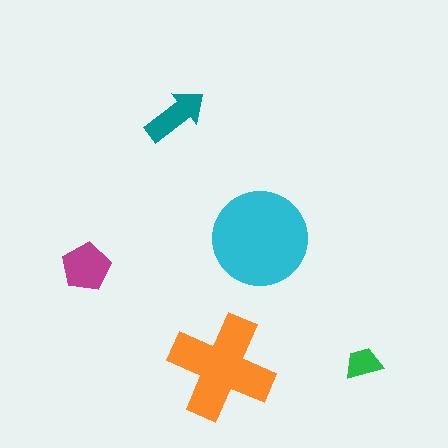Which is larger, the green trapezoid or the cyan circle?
The cyan circle.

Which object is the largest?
The cyan circle.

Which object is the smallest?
The green trapezoid.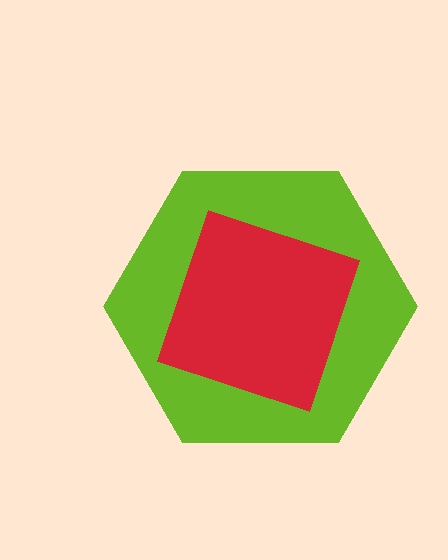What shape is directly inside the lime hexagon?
The red square.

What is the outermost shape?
The lime hexagon.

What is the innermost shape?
The red square.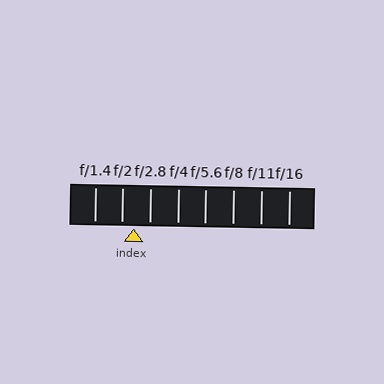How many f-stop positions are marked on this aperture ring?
There are 8 f-stop positions marked.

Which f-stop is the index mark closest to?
The index mark is closest to f/2.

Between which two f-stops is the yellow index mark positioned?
The index mark is between f/2 and f/2.8.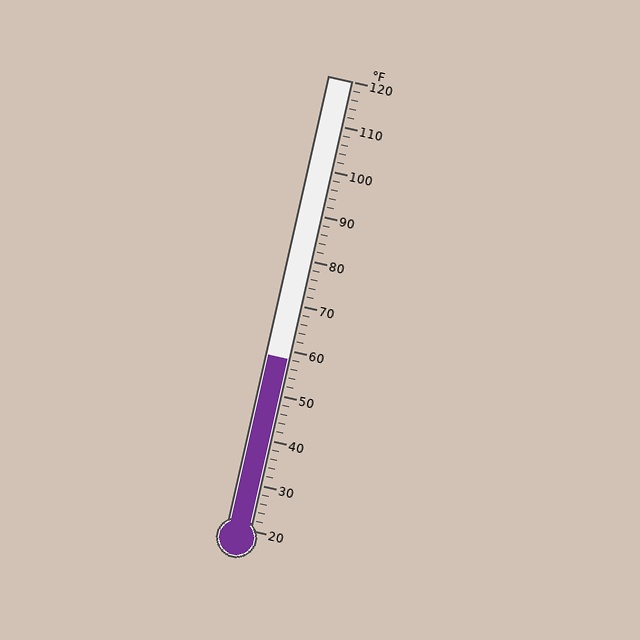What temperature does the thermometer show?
The thermometer shows approximately 58°F.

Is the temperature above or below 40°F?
The temperature is above 40°F.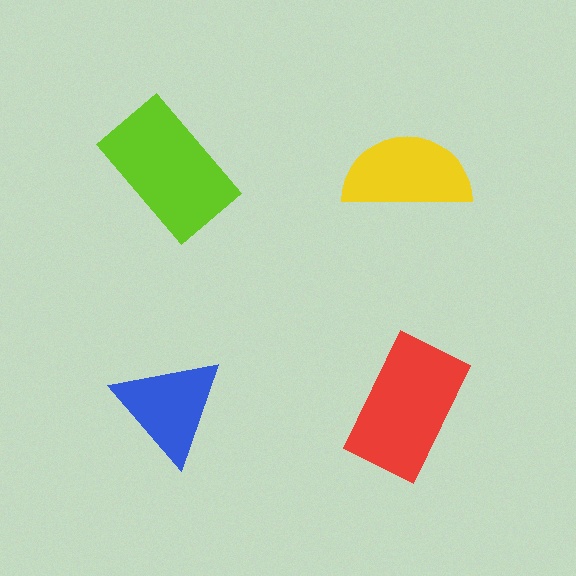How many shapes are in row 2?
2 shapes.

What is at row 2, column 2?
A red rectangle.